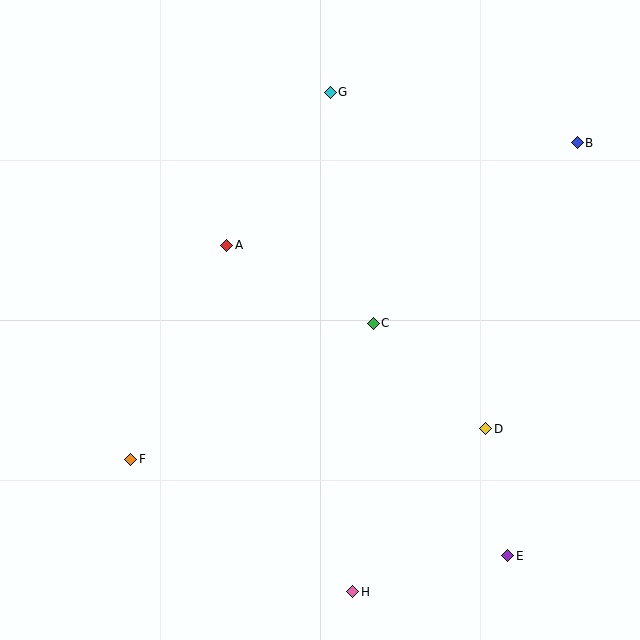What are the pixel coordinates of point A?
Point A is at (227, 245).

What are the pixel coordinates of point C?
Point C is at (373, 323).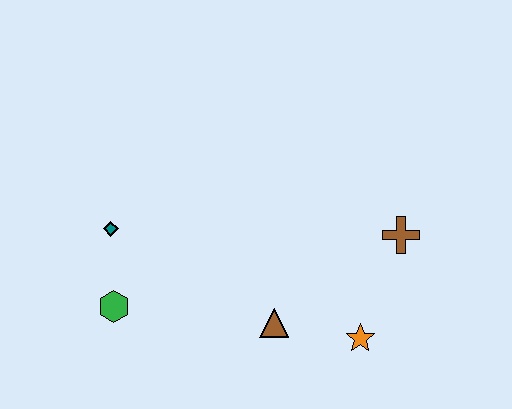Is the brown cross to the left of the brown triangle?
No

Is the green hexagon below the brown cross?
Yes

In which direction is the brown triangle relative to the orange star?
The brown triangle is to the left of the orange star.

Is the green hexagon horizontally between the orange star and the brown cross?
No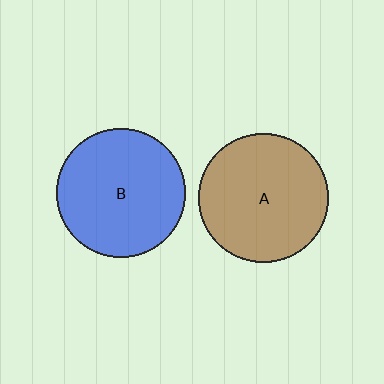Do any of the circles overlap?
No, none of the circles overlap.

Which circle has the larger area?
Circle A (brown).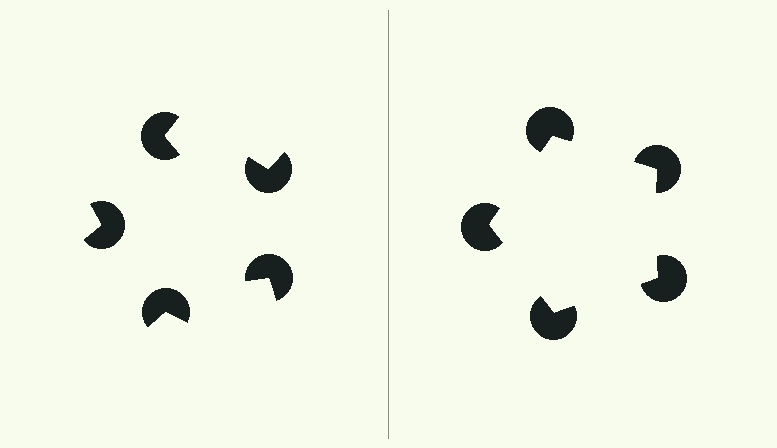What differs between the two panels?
The pac-man discs are positioned identically on both sides; only the wedge orientations differ. On the right they align to a pentagon; on the left they are misaligned.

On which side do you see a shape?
An illusory pentagon appears on the right side. On the left side the wedge cuts are rotated, so no coherent shape forms.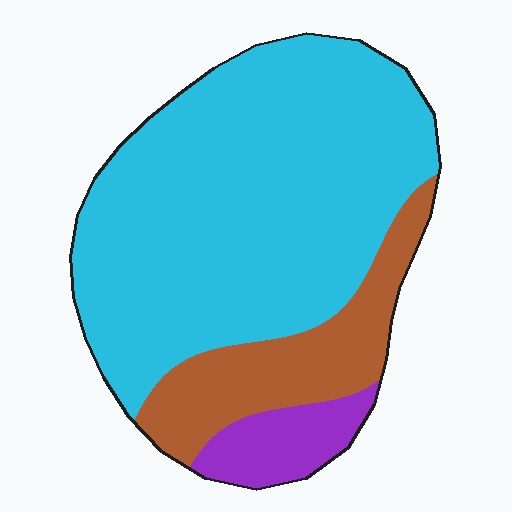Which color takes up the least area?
Purple, at roughly 10%.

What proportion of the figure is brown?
Brown covers roughly 20% of the figure.